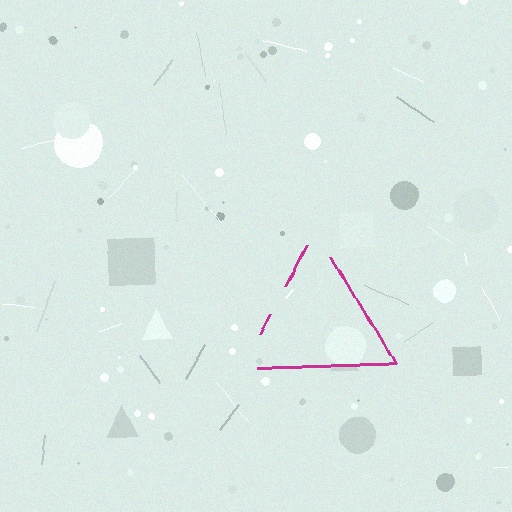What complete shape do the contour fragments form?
The contour fragments form a triangle.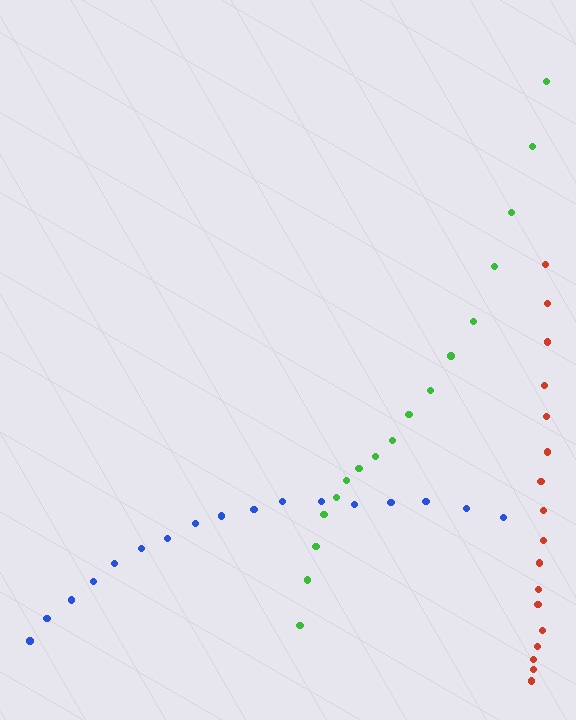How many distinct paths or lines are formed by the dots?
There are 3 distinct paths.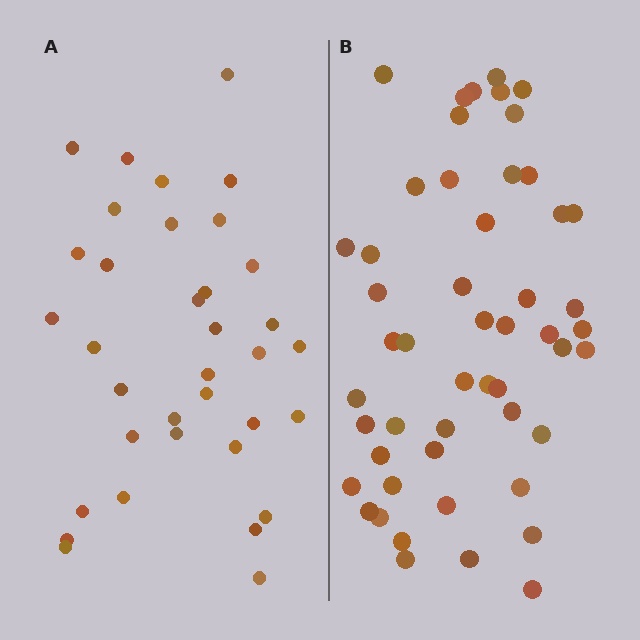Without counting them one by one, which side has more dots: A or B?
Region B (the right region) has more dots.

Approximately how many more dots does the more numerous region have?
Region B has approximately 15 more dots than region A.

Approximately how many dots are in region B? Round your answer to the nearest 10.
About 50 dots. (The exact count is 51, which rounds to 50.)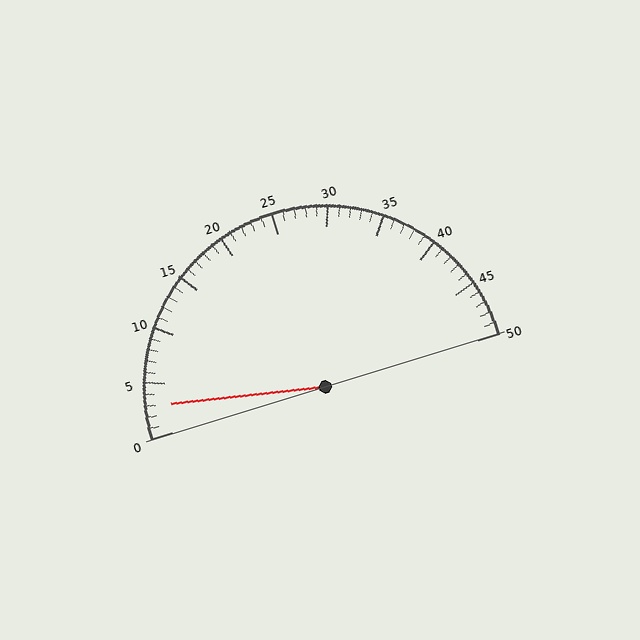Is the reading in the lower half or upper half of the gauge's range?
The reading is in the lower half of the range (0 to 50).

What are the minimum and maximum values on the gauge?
The gauge ranges from 0 to 50.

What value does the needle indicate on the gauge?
The needle indicates approximately 3.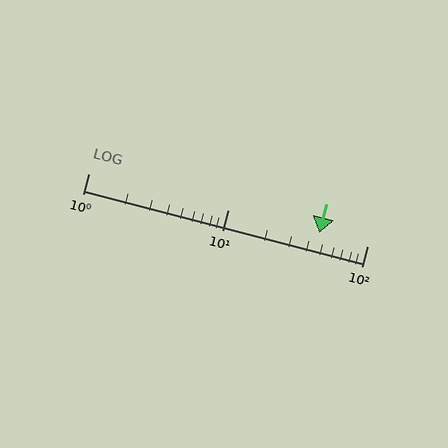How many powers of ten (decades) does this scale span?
The scale spans 2 decades, from 1 to 100.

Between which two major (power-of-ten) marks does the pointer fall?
The pointer is between 10 and 100.